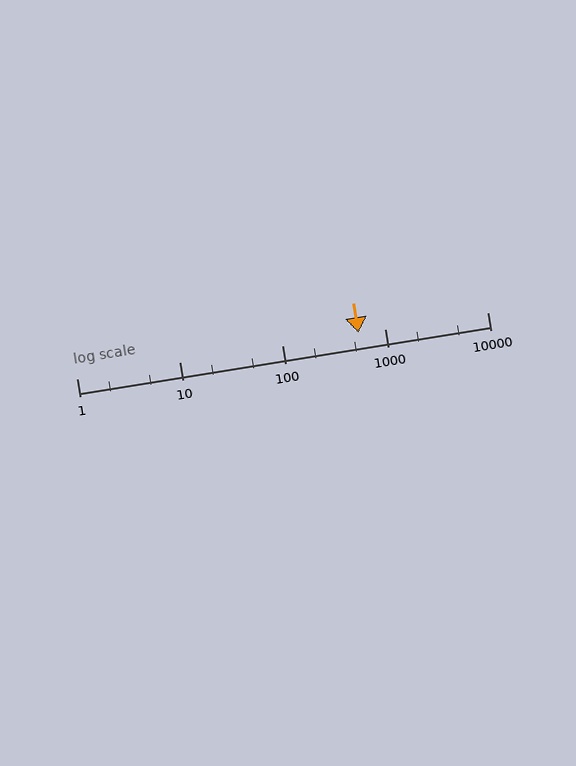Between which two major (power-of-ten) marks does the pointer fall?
The pointer is between 100 and 1000.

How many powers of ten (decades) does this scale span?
The scale spans 4 decades, from 1 to 10000.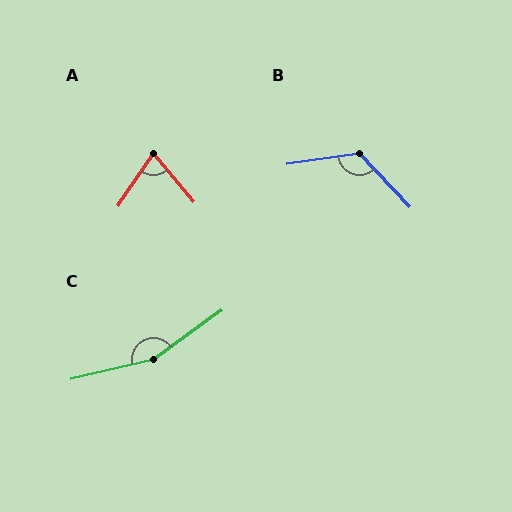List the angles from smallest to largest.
A (74°), B (125°), C (158°).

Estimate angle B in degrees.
Approximately 125 degrees.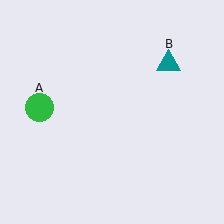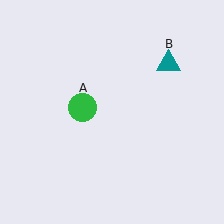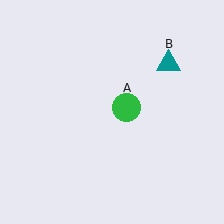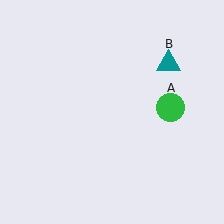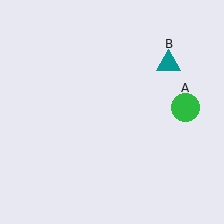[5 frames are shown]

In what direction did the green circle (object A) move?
The green circle (object A) moved right.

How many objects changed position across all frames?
1 object changed position: green circle (object A).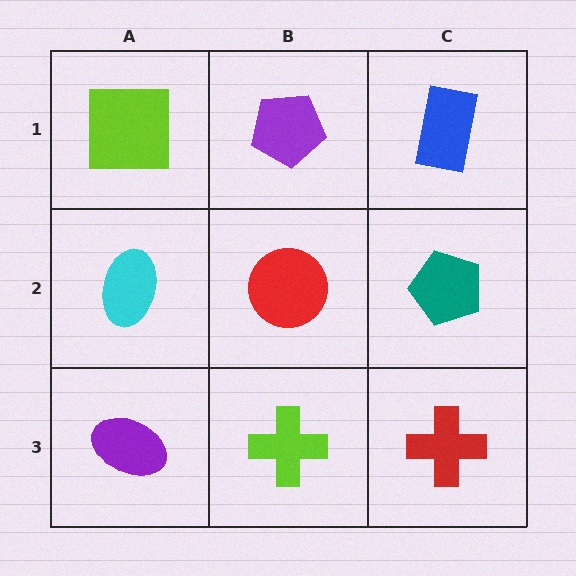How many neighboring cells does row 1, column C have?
2.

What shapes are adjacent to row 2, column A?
A lime square (row 1, column A), a purple ellipse (row 3, column A), a red circle (row 2, column B).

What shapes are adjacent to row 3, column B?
A red circle (row 2, column B), a purple ellipse (row 3, column A), a red cross (row 3, column C).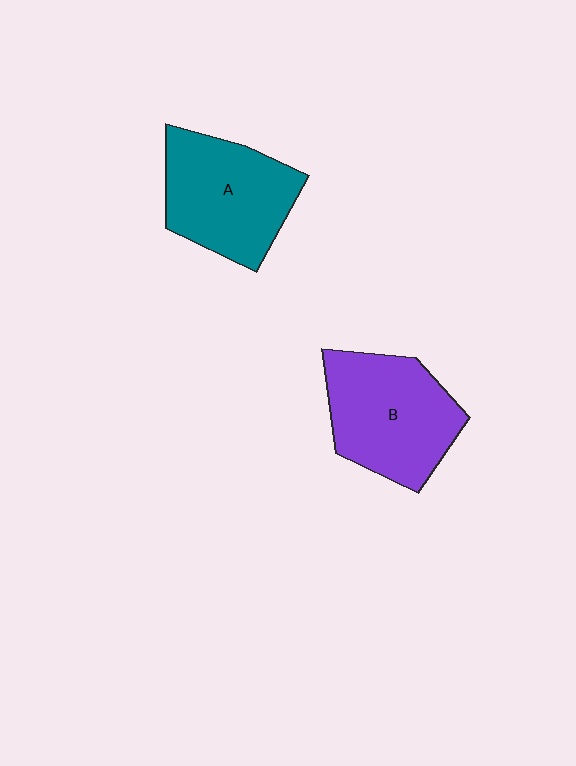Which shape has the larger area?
Shape B (purple).